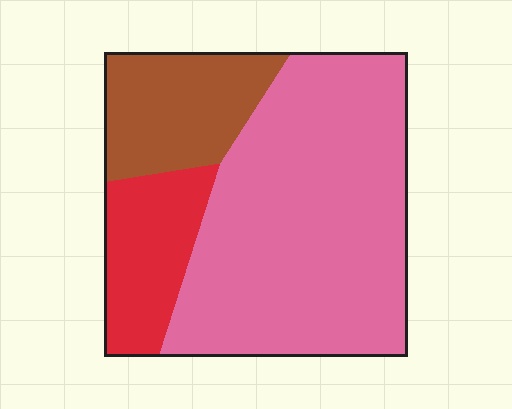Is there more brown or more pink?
Pink.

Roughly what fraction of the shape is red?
Red covers roughly 15% of the shape.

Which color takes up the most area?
Pink, at roughly 65%.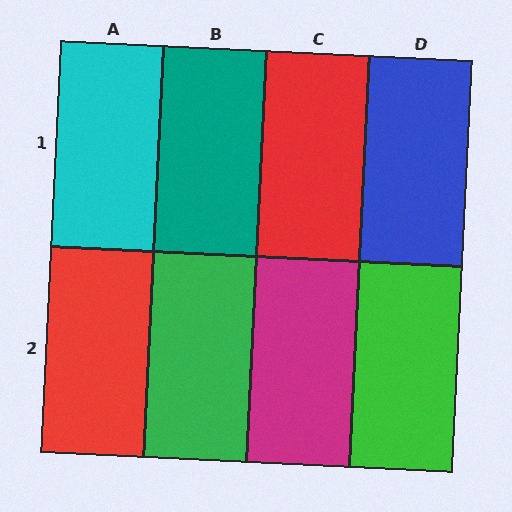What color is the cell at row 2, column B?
Green.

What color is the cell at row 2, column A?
Red.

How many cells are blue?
1 cell is blue.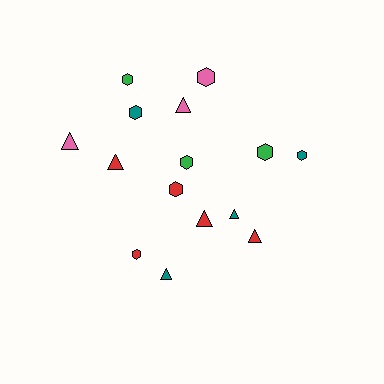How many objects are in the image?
There are 15 objects.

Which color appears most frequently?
Red, with 5 objects.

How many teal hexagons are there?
There are 2 teal hexagons.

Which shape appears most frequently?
Hexagon, with 8 objects.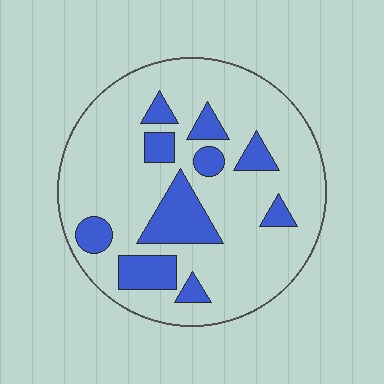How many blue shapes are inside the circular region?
10.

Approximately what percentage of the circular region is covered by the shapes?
Approximately 20%.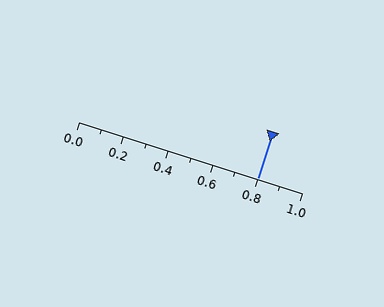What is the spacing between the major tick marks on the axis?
The major ticks are spaced 0.2 apart.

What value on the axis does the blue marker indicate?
The marker indicates approximately 0.8.